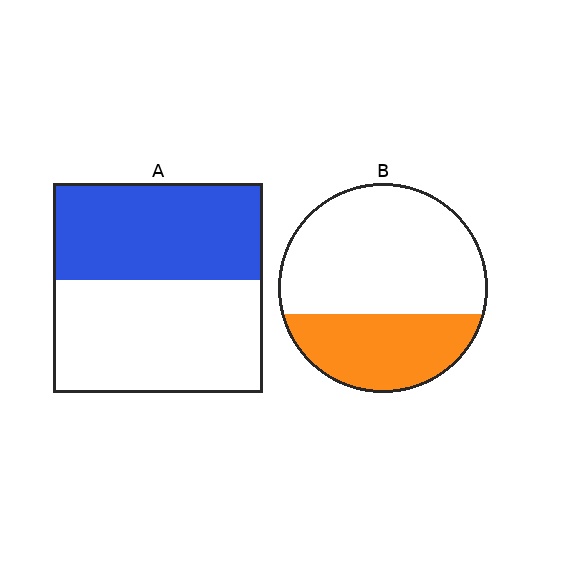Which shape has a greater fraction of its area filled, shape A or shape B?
Shape A.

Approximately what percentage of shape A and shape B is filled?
A is approximately 45% and B is approximately 35%.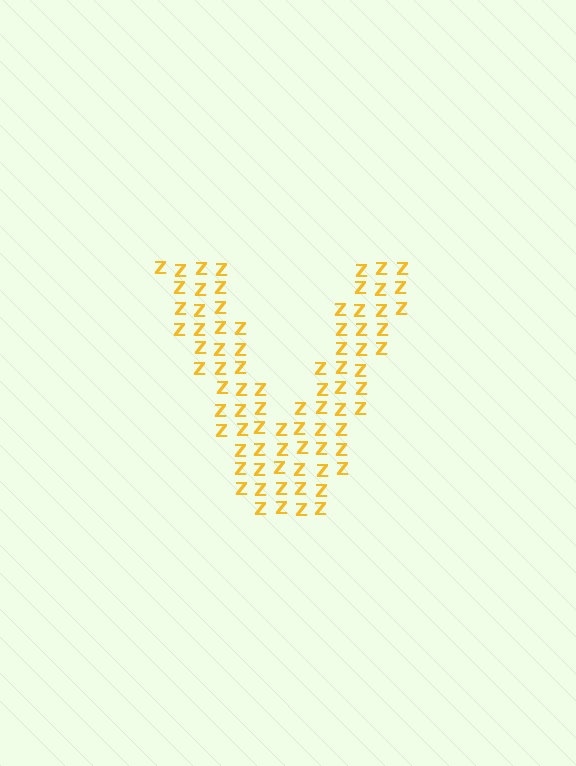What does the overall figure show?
The overall figure shows the letter V.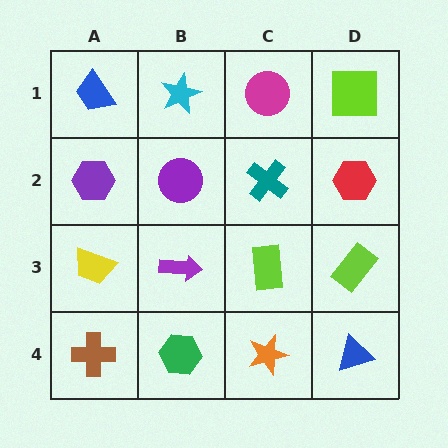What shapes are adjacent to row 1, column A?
A purple hexagon (row 2, column A), a cyan star (row 1, column B).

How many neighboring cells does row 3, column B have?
4.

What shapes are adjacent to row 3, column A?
A purple hexagon (row 2, column A), a brown cross (row 4, column A), a purple arrow (row 3, column B).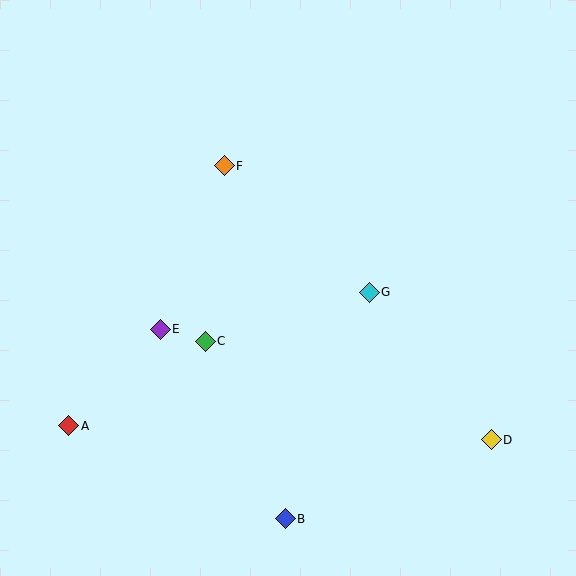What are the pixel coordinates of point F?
Point F is at (224, 166).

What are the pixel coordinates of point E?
Point E is at (160, 329).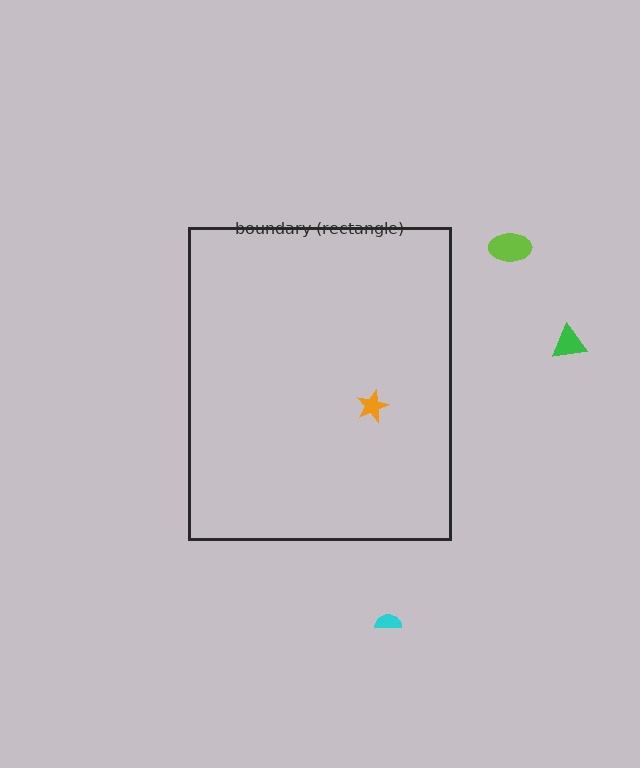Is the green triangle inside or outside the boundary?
Outside.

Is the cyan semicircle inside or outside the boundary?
Outside.